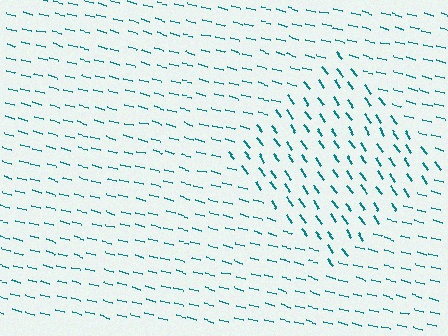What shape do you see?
I see a diamond.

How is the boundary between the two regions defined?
The boundary is defined purely by a change in line orientation (approximately 40 degrees difference). All lines are the same color and thickness.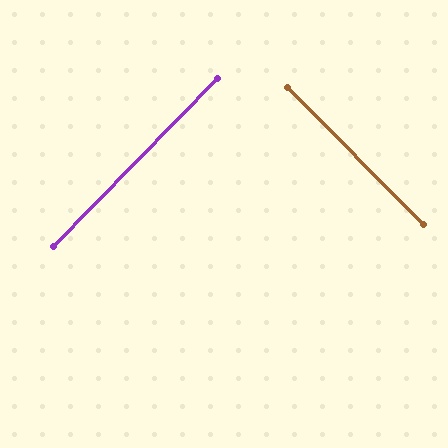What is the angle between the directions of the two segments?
Approximately 89 degrees.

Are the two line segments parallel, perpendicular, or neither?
Perpendicular — they meet at approximately 89°.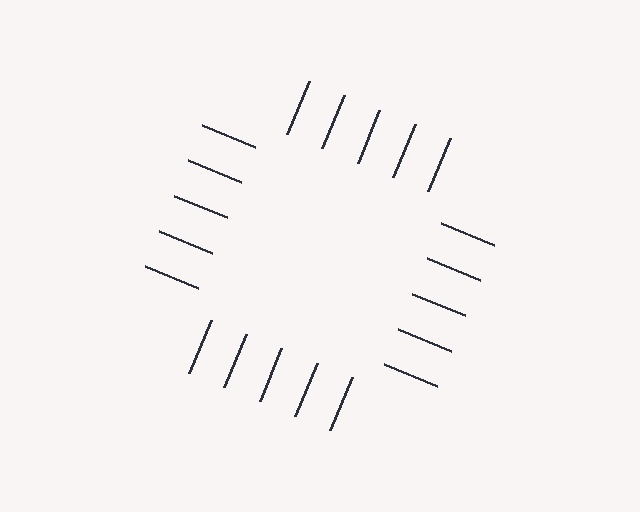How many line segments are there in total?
20 — 5 along each of the 4 edges.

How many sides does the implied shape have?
4 sides — the line-ends trace a square.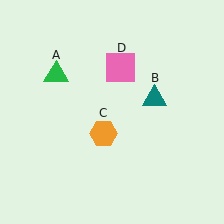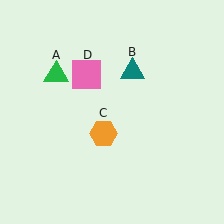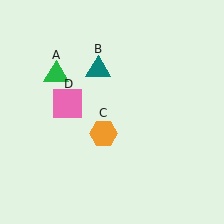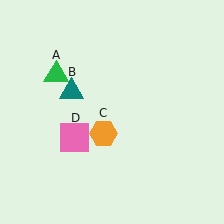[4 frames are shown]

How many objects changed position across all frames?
2 objects changed position: teal triangle (object B), pink square (object D).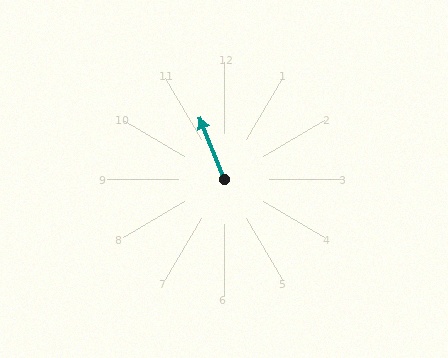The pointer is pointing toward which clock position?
Roughly 11 o'clock.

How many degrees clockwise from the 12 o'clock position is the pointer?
Approximately 338 degrees.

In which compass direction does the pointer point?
North.